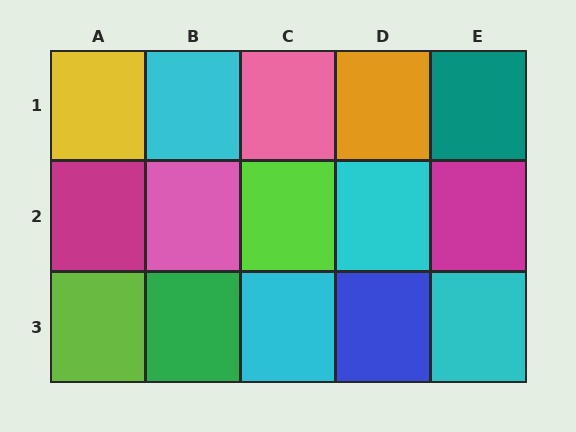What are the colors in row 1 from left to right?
Yellow, cyan, pink, orange, teal.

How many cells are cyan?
4 cells are cyan.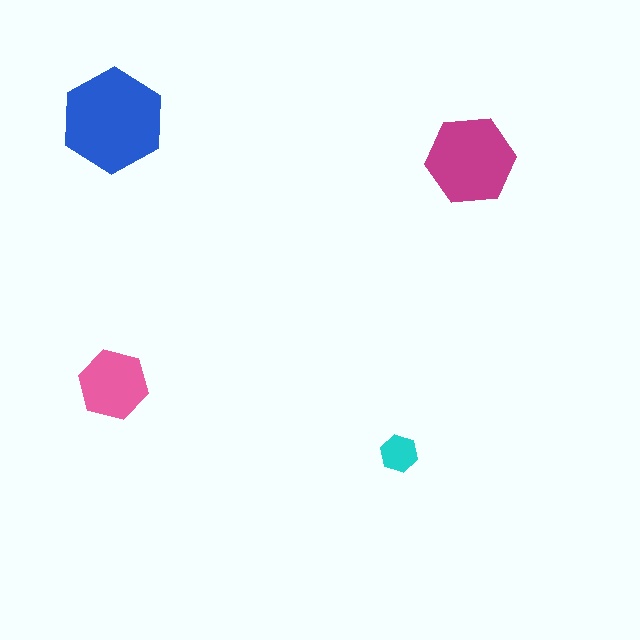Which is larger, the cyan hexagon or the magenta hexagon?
The magenta one.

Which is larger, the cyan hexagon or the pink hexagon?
The pink one.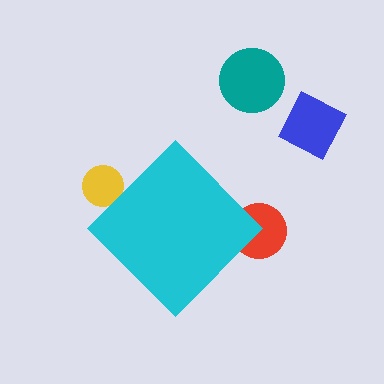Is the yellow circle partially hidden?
Yes, the yellow circle is partially hidden behind the cyan diamond.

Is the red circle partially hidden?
Yes, the red circle is partially hidden behind the cyan diamond.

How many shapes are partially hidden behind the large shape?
2 shapes are partially hidden.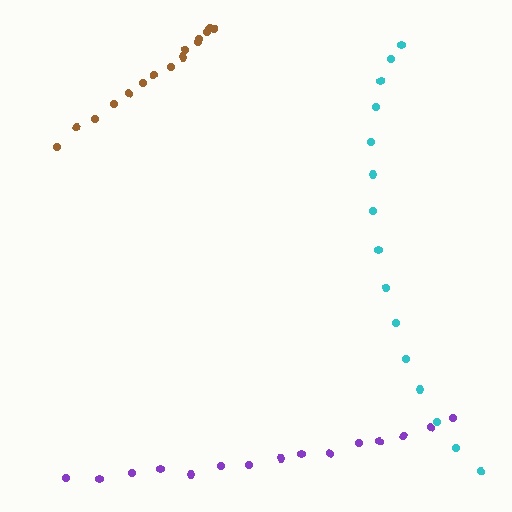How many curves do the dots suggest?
There are 3 distinct paths.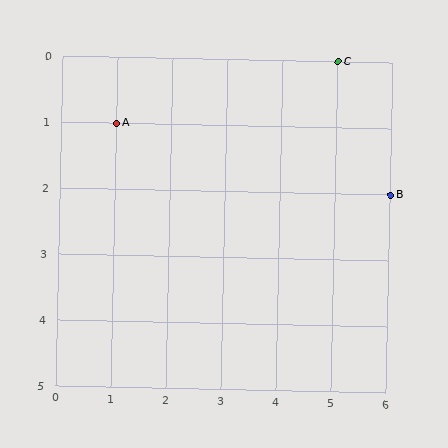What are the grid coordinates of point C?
Point C is at grid coordinates (5, 0).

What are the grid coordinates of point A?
Point A is at grid coordinates (1, 1).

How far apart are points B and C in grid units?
Points B and C are 1 column and 2 rows apart (about 2.2 grid units diagonally).